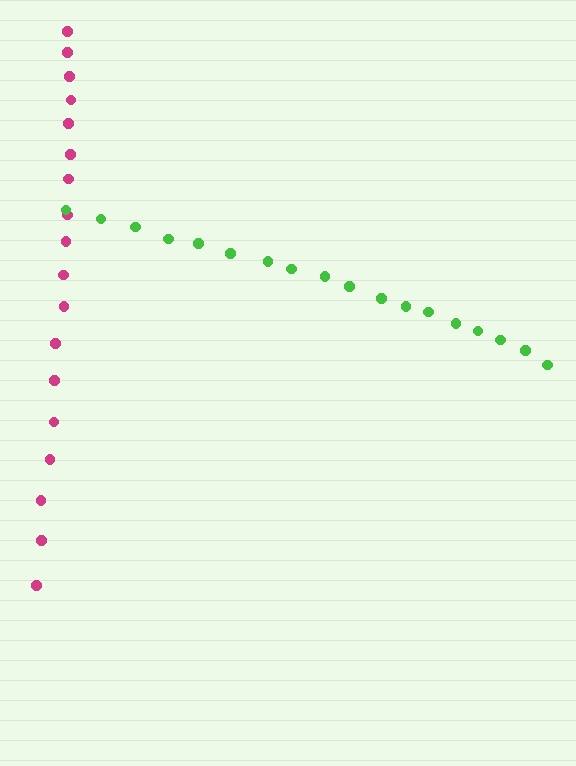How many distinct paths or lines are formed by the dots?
There are 2 distinct paths.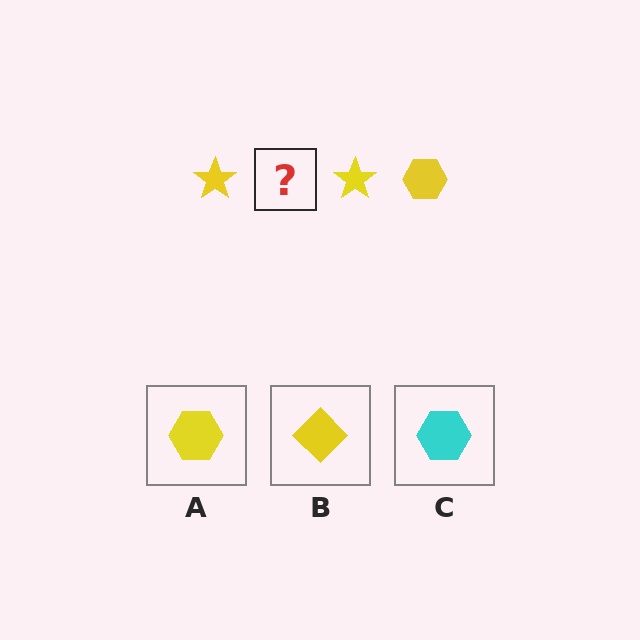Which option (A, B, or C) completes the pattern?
A.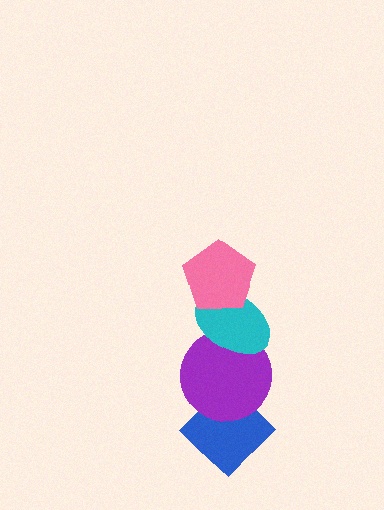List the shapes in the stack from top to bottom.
From top to bottom: the pink pentagon, the cyan ellipse, the purple circle, the blue diamond.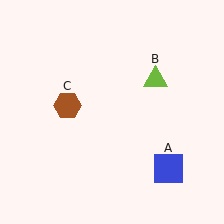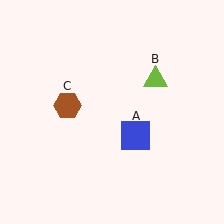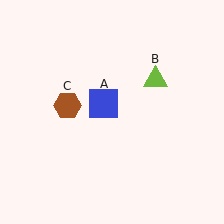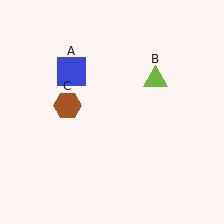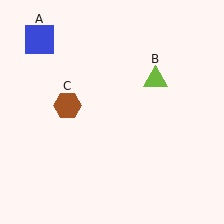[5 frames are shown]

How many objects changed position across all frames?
1 object changed position: blue square (object A).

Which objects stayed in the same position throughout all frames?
Lime triangle (object B) and brown hexagon (object C) remained stationary.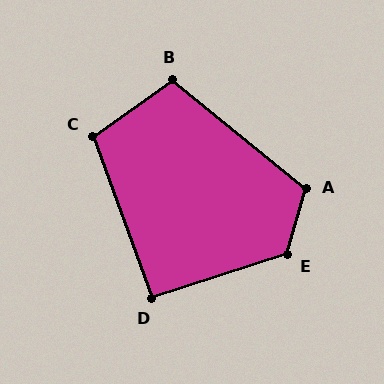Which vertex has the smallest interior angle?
D, at approximately 92 degrees.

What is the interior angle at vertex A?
Approximately 114 degrees (obtuse).